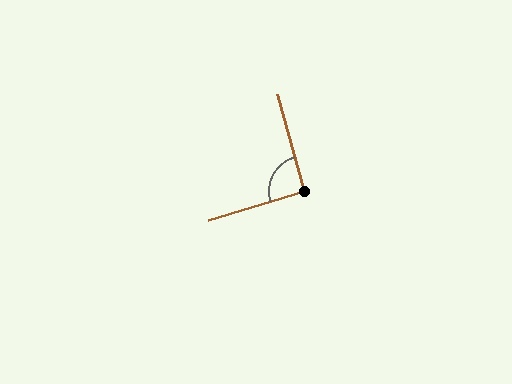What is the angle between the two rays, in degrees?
Approximately 91 degrees.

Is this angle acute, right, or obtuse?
It is approximately a right angle.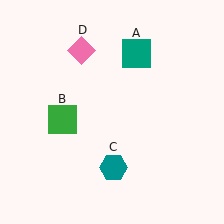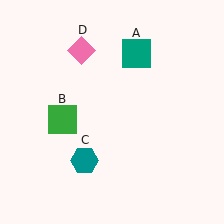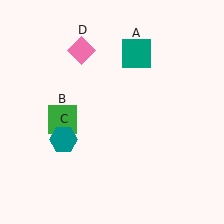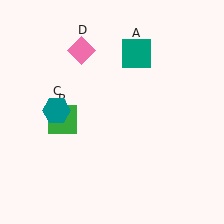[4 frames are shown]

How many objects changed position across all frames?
1 object changed position: teal hexagon (object C).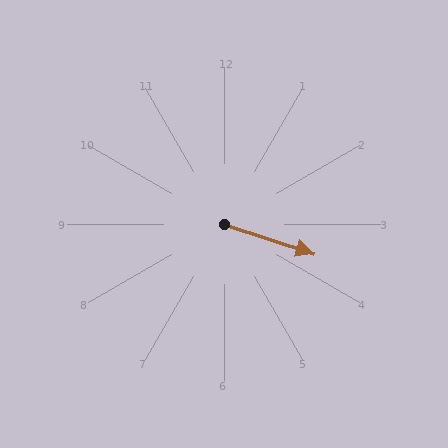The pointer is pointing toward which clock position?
Roughly 4 o'clock.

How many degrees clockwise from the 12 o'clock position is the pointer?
Approximately 108 degrees.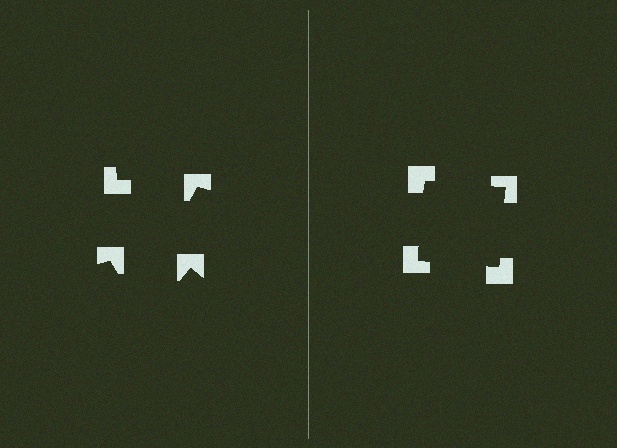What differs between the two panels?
The notched squares are positioned identically on both sides; only the wedge orientations differ. On the right they align to a square; on the left they are misaligned.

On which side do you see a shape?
An illusory square appears on the right side. On the left side the wedge cuts are rotated, so no coherent shape forms.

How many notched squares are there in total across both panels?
8 — 4 on each side.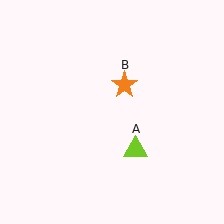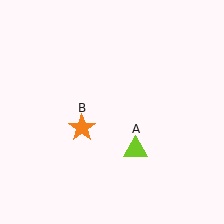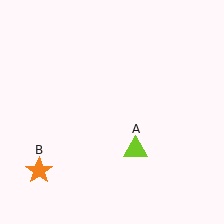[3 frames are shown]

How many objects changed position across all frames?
1 object changed position: orange star (object B).